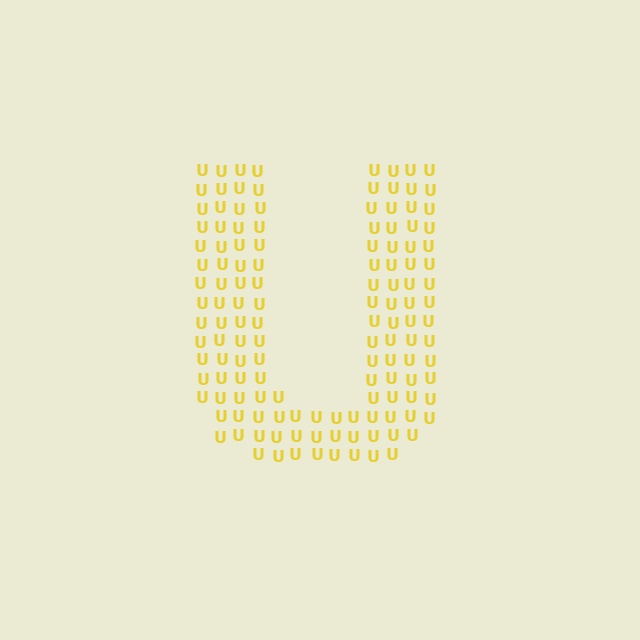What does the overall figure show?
The overall figure shows the letter U.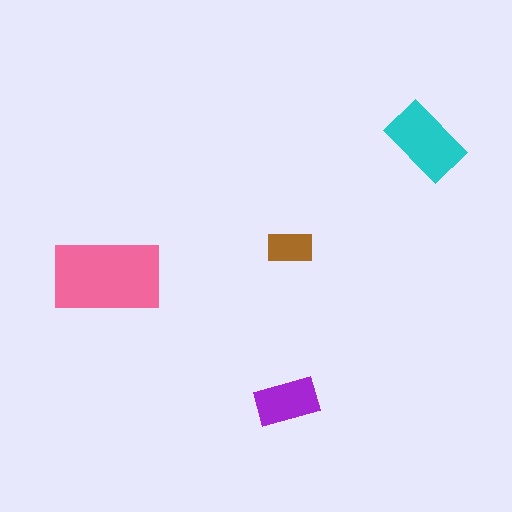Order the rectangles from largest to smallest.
the pink one, the cyan one, the purple one, the brown one.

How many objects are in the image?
There are 4 objects in the image.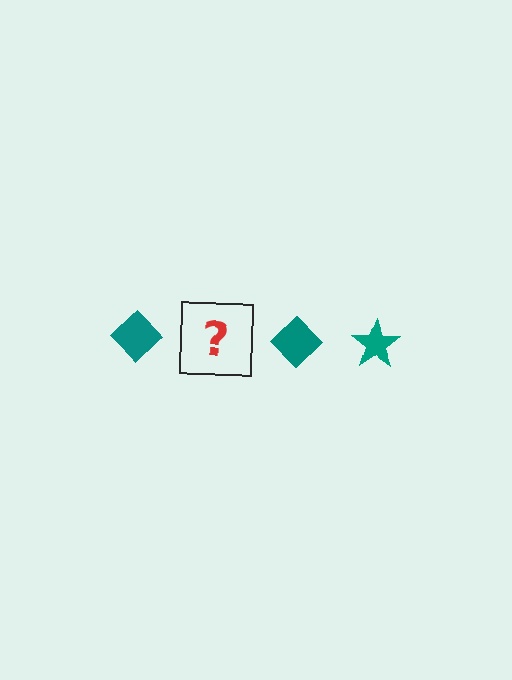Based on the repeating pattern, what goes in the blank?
The blank should be a teal star.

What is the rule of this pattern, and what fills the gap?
The rule is that the pattern cycles through diamond, star shapes in teal. The gap should be filled with a teal star.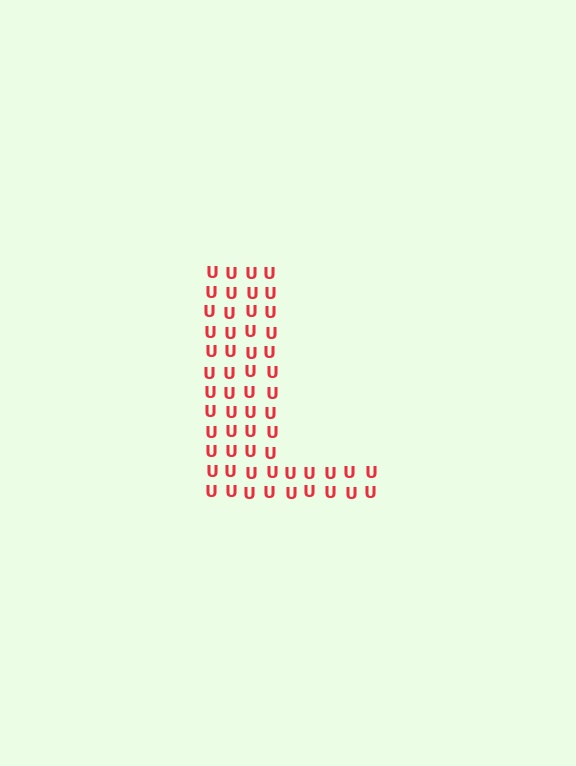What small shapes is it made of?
It is made of small letter U's.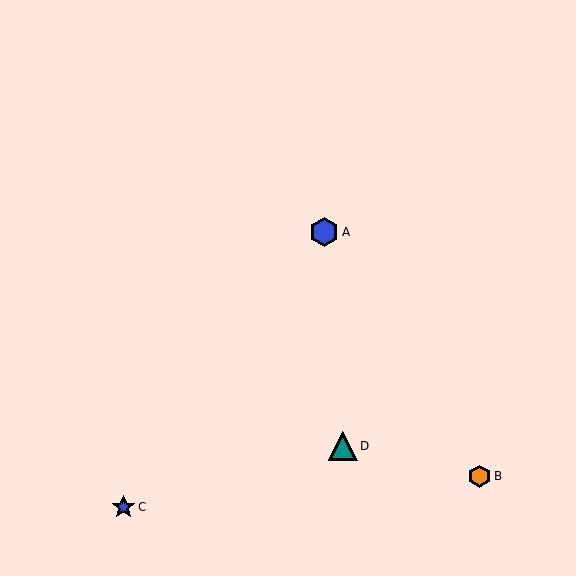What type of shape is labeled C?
Shape C is a blue star.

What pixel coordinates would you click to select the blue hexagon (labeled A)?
Click at (324, 232) to select the blue hexagon A.